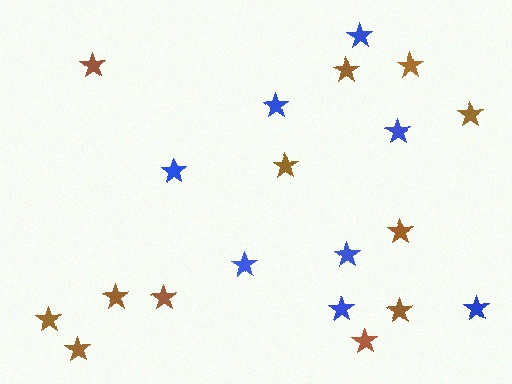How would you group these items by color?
There are 2 groups: one group of blue stars (8) and one group of brown stars (12).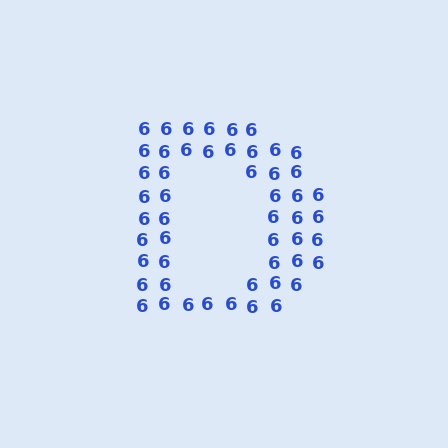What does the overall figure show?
The overall figure shows the letter D.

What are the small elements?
The small elements are digit 6's.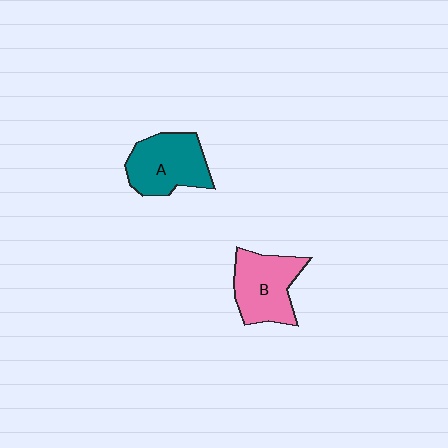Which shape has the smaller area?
Shape B (pink).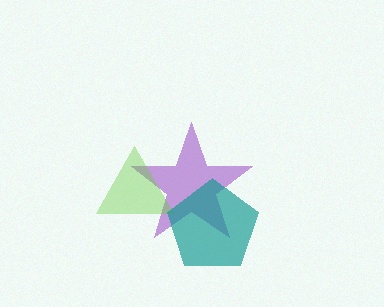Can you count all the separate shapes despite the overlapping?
Yes, there are 3 separate shapes.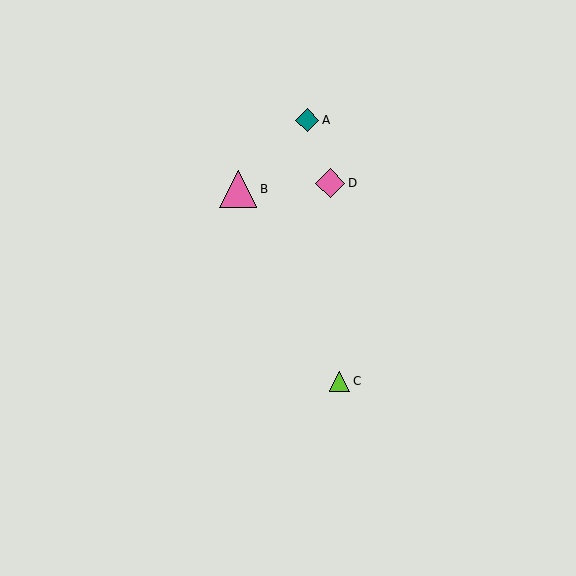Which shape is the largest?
The pink triangle (labeled B) is the largest.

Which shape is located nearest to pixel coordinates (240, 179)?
The pink triangle (labeled B) at (238, 189) is nearest to that location.